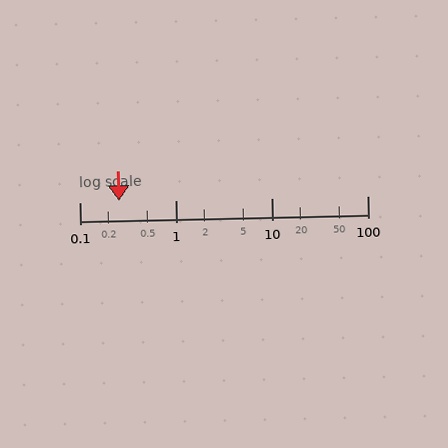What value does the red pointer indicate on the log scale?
The pointer indicates approximately 0.26.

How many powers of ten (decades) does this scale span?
The scale spans 3 decades, from 0.1 to 100.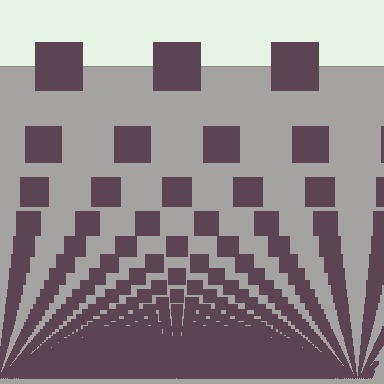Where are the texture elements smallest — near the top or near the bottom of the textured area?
Near the bottom.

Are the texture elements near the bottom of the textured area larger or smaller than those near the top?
Smaller. The gradient is inverted — elements near the bottom are smaller and denser.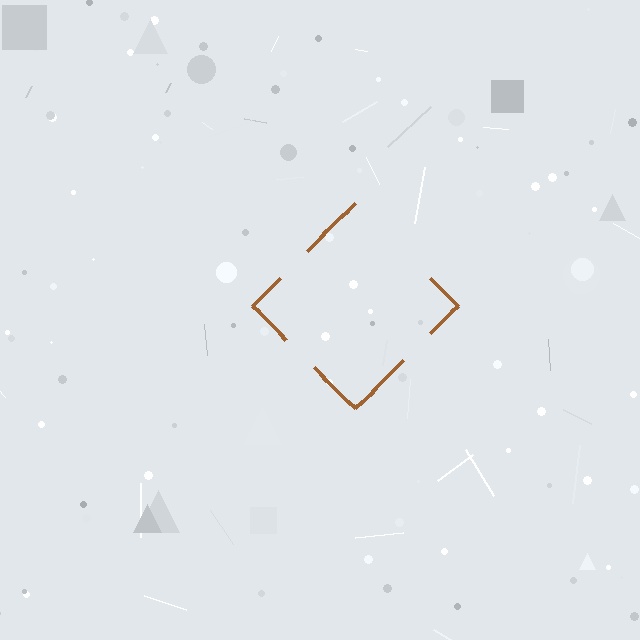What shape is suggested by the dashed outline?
The dashed outline suggests a diamond.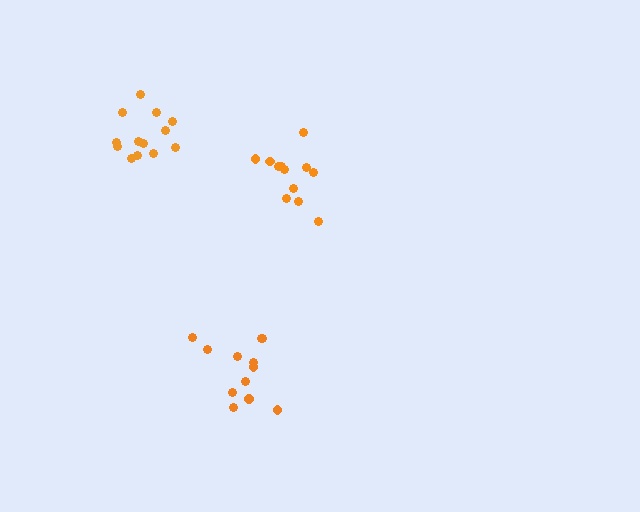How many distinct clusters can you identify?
There are 3 distinct clusters.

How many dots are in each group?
Group 1: 12 dots, Group 2: 12 dots, Group 3: 13 dots (37 total).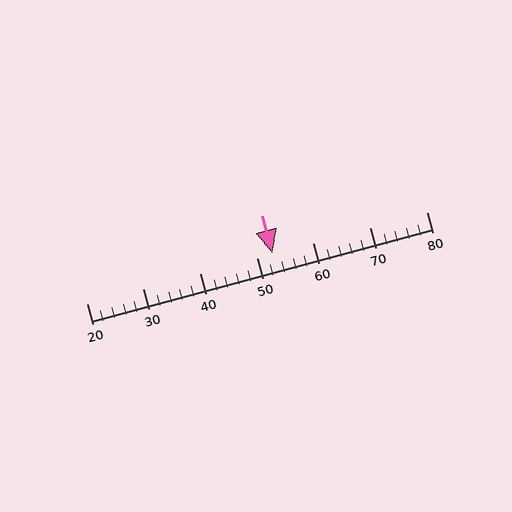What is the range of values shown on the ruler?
The ruler shows values from 20 to 80.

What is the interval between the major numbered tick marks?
The major tick marks are spaced 10 units apart.